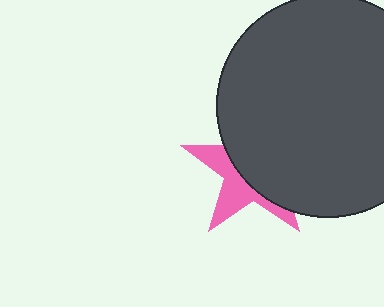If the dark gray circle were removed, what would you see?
You would see the complete pink star.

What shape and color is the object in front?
The object in front is a dark gray circle.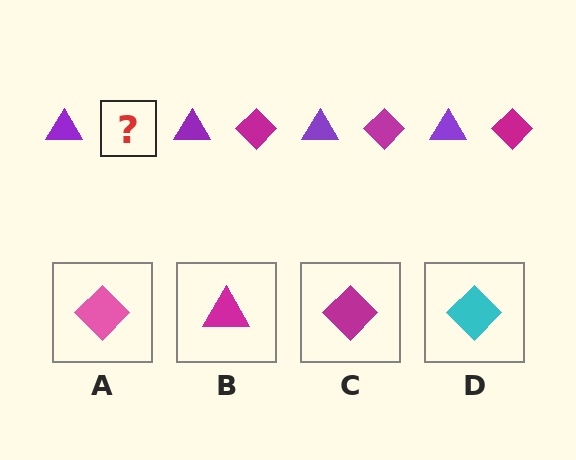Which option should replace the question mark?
Option C.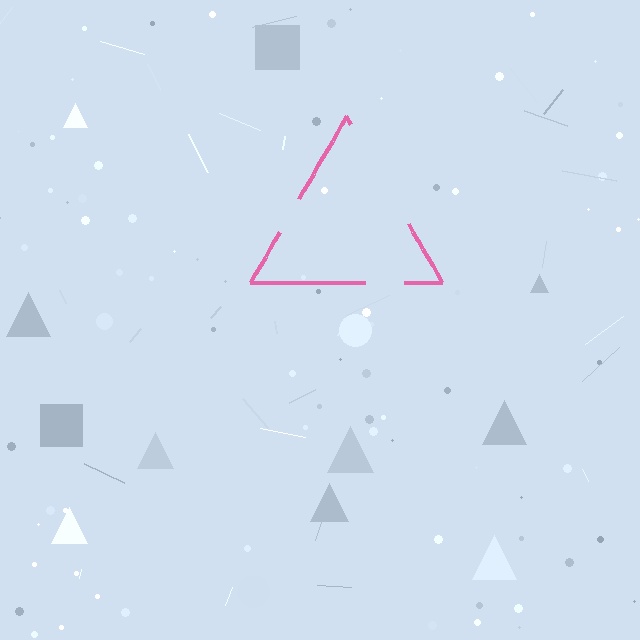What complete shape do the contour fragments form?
The contour fragments form a triangle.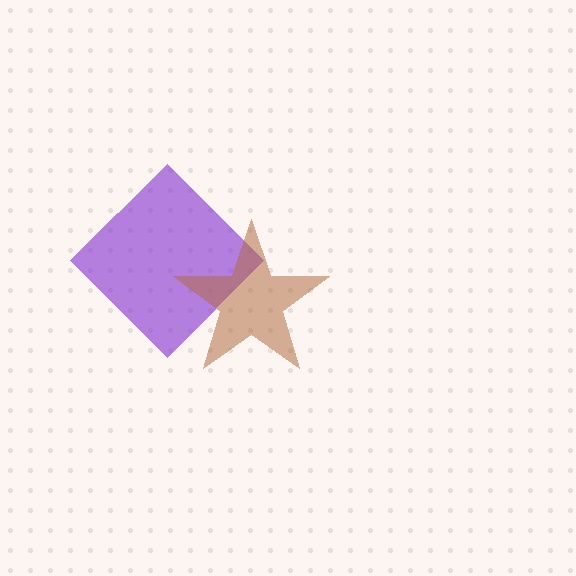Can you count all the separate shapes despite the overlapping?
Yes, there are 2 separate shapes.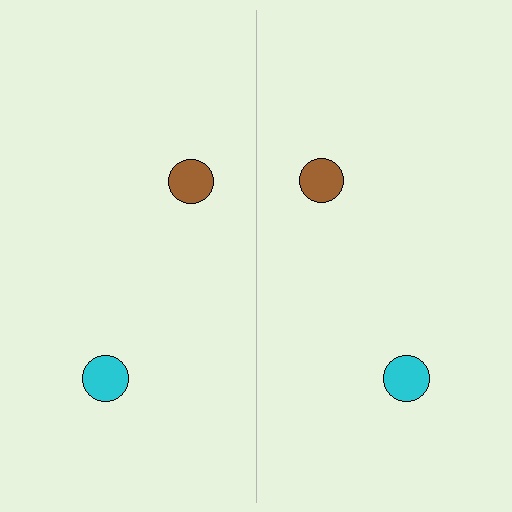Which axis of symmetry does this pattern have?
The pattern has a vertical axis of symmetry running through the center of the image.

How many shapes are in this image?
There are 4 shapes in this image.